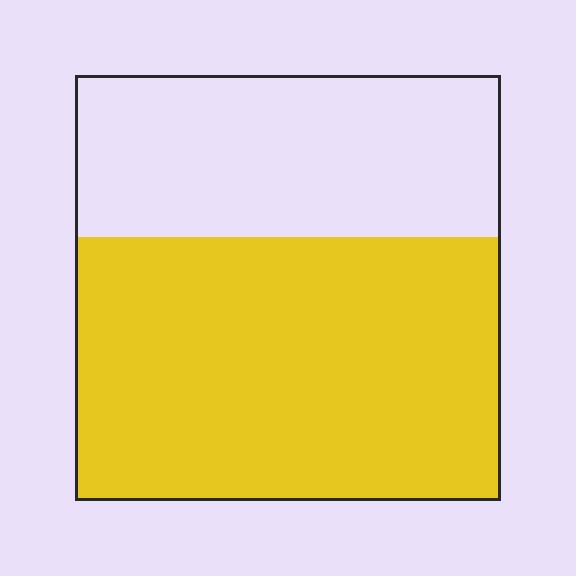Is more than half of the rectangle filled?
Yes.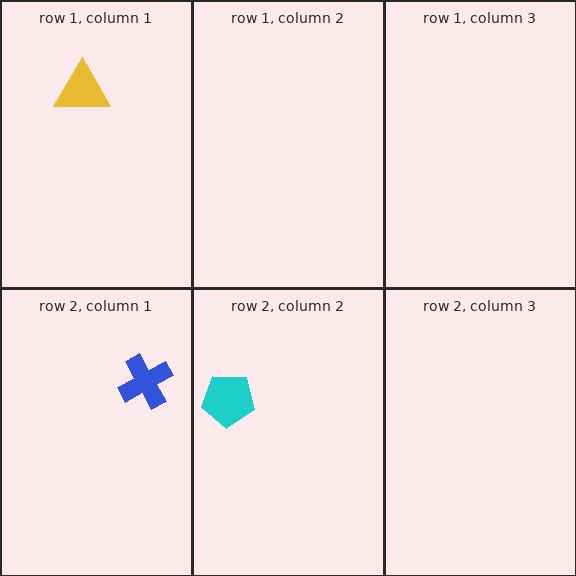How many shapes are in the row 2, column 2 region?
1.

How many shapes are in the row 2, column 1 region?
1.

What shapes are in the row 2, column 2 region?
The cyan pentagon.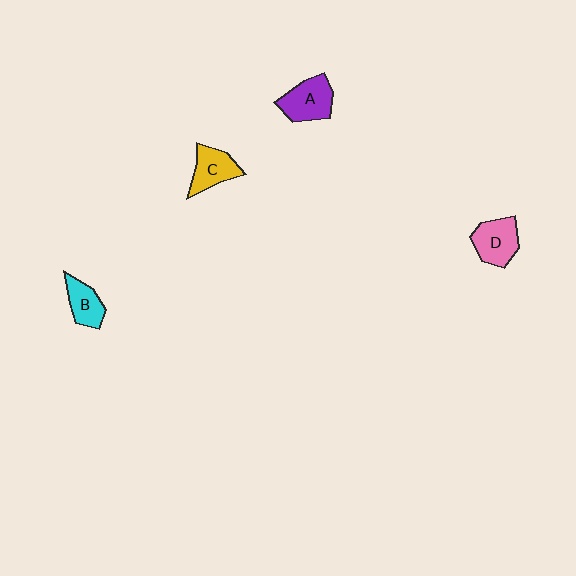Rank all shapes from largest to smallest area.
From largest to smallest: A (purple), D (pink), C (yellow), B (cyan).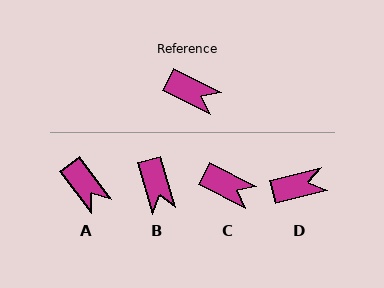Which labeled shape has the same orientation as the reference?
C.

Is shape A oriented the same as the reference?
No, it is off by about 26 degrees.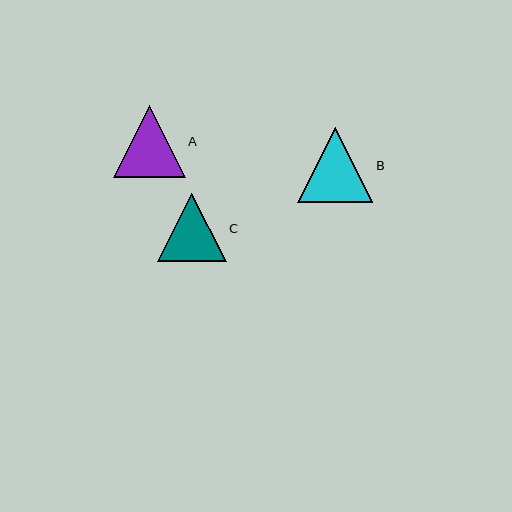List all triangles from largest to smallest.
From largest to smallest: B, A, C.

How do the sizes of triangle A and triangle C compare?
Triangle A and triangle C are approximately the same size.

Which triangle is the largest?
Triangle B is the largest with a size of approximately 76 pixels.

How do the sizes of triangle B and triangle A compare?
Triangle B and triangle A are approximately the same size.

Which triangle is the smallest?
Triangle C is the smallest with a size of approximately 69 pixels.